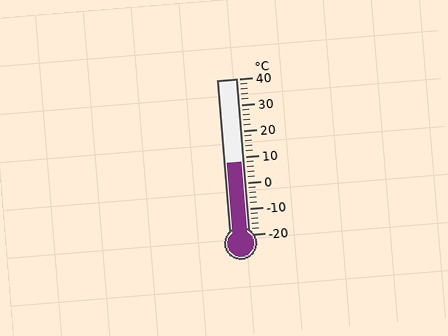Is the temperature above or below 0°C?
The temperature is above 0°C.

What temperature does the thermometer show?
The thermometer shows approximately 8°C.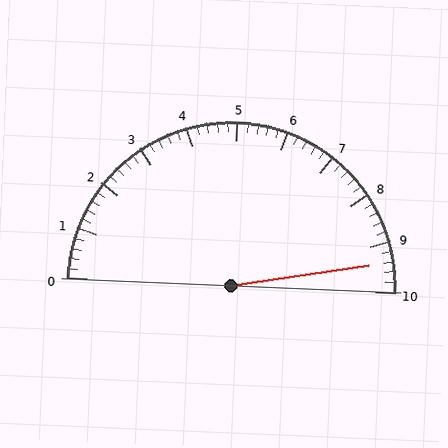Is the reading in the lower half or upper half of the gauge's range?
The reading is in the upper half of the range (0 to 10).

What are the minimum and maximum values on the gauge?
The gauge ranges from 0 to 10.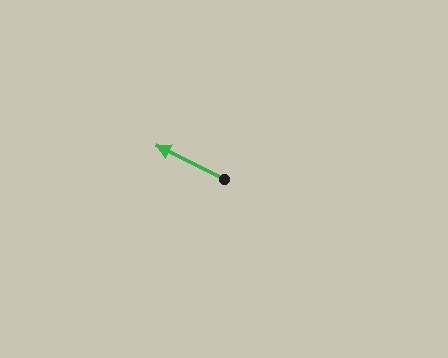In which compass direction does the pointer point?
Northwest.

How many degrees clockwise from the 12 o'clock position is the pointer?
Approximately 296 degrees.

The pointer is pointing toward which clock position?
Roughly 10 o'clock.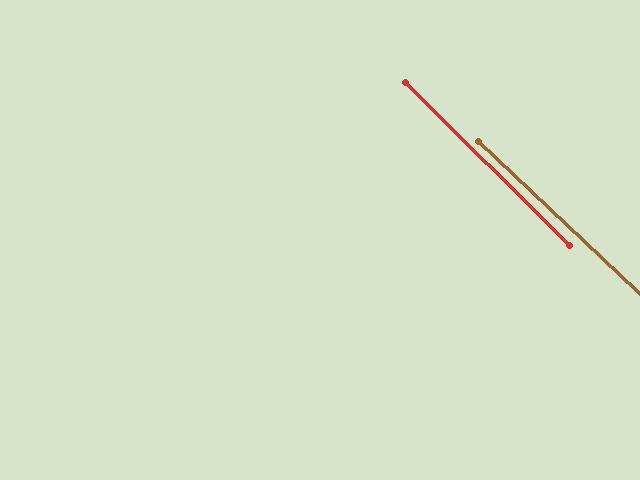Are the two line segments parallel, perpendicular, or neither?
Parallel — their directions differ by only 1.3°.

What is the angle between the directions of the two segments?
Approximately 1 degree.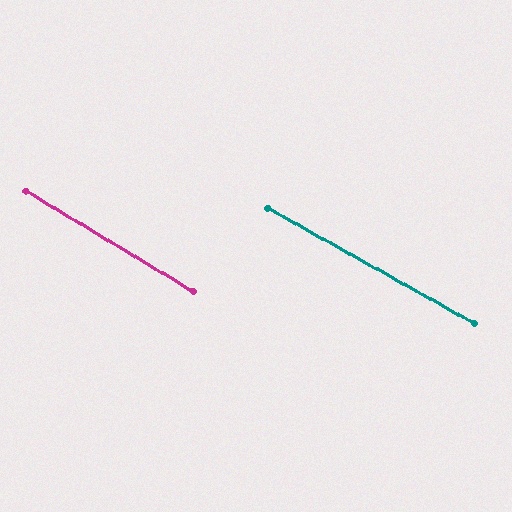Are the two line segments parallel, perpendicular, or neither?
Parallel — their directions differ by only 1.9°.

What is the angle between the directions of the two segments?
Approximately 2 degrees.